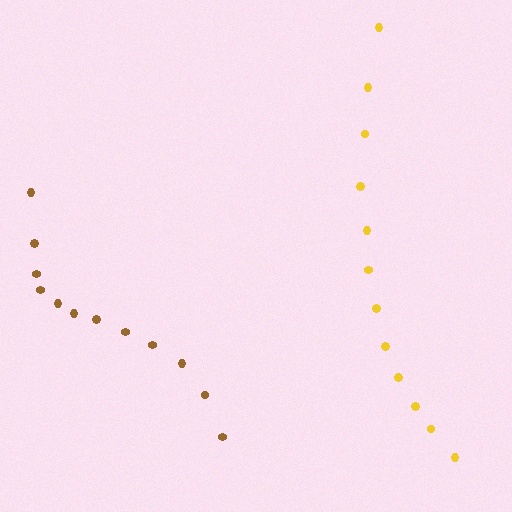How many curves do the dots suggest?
There are 2 distinct paths.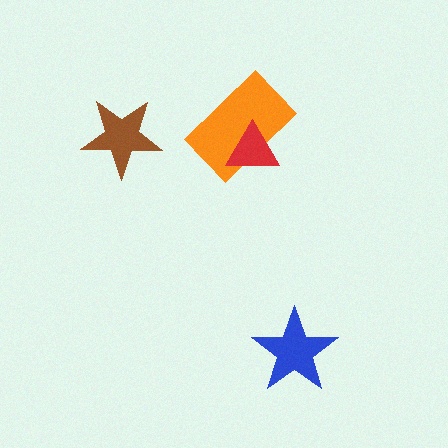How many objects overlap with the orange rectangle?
1 object overlaps with the orange rectangle.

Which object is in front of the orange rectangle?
The red triangle is in front of the orange rectangle.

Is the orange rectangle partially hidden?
Yes, it is partially covered by another shape.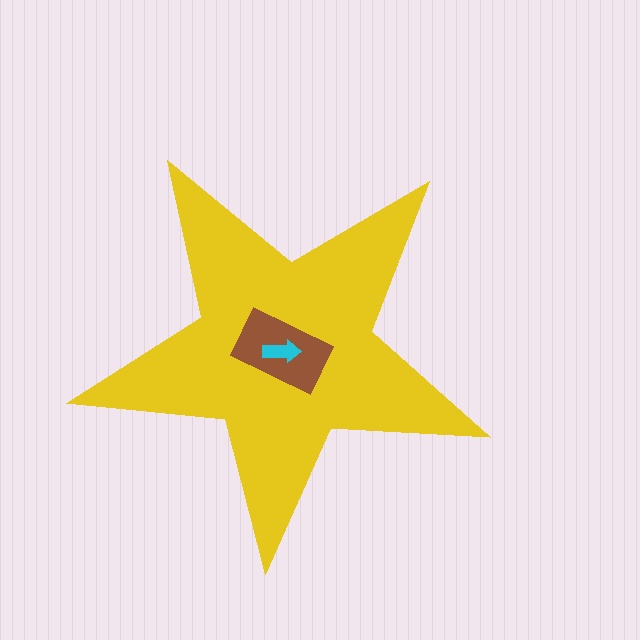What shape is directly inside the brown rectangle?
The cyan arrow.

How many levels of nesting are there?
3.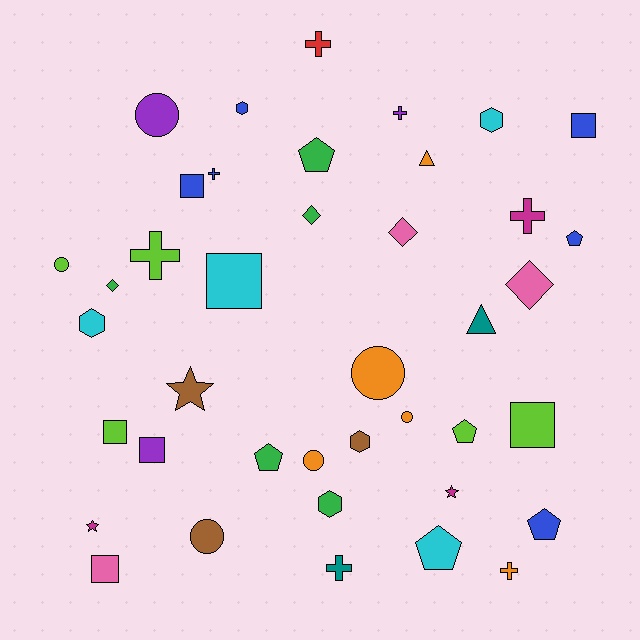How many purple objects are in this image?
There are 3 purple objects.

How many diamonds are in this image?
There are 4 diamonds.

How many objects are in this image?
There are 40 objects.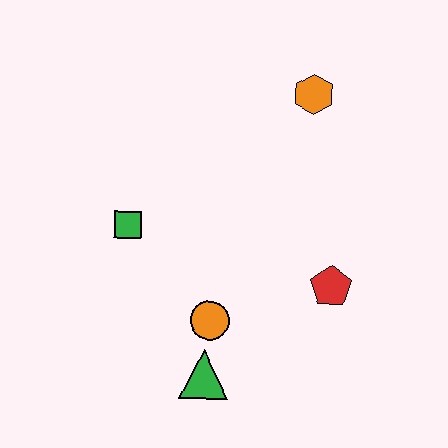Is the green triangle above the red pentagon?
No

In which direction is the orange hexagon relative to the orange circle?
The orange hexagon is above the orange circle.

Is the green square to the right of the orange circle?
No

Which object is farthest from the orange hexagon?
The green triangle is farthest from the orange hexagon.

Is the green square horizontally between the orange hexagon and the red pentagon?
No